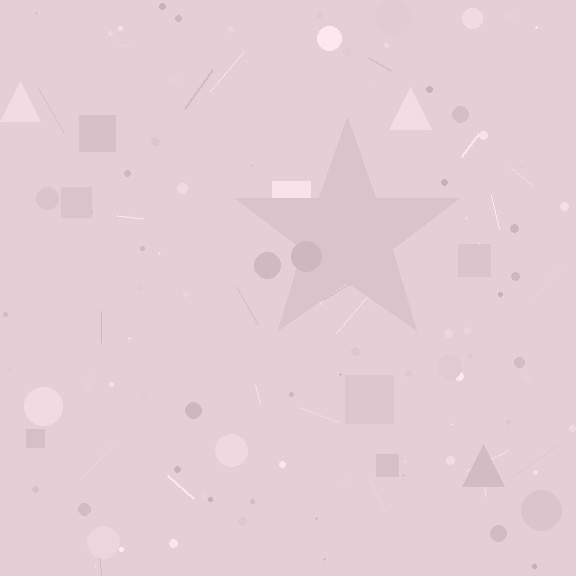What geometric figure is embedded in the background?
A star is embedded in the background.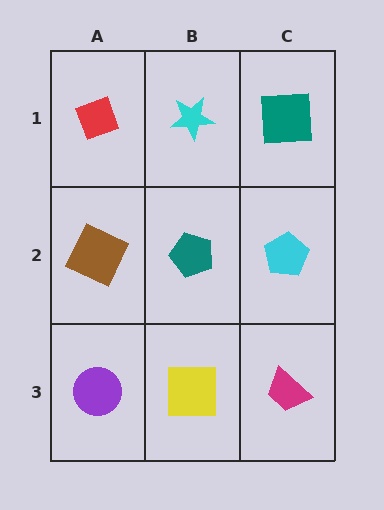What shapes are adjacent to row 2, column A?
A red diamond (row 1, column A), a purple circle (row 3, column A), a teal pentagon (row 2, column B).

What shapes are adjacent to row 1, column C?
A cyan pentagon (row 2, column C), a cyan star (row 1, column B).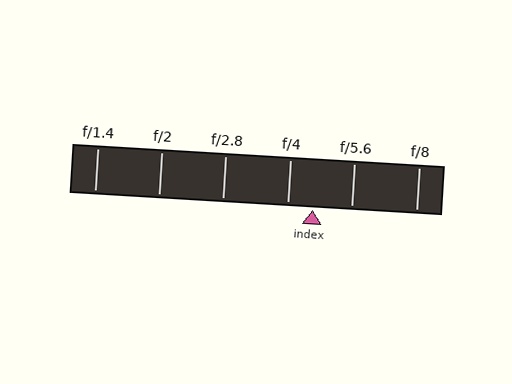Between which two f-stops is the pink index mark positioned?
The index mark is between f/4 and f/5.6.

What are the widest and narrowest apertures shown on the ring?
The widest aperture shown is f/1.4 and the narrowest is f/8.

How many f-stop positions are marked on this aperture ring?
There are 6 f-stop positions marked.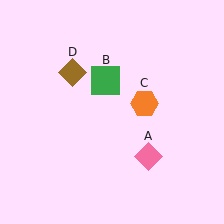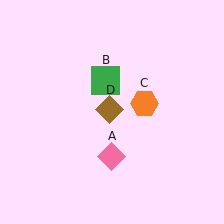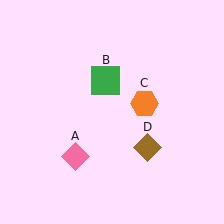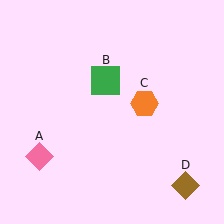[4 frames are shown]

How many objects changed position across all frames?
2 objects changed position: pink diamond (object A), brown diamond (object D).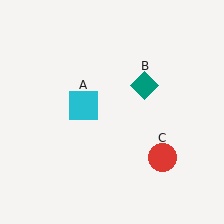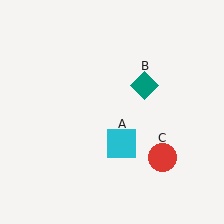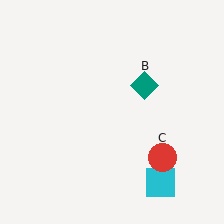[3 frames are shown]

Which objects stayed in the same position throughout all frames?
Teal diamond (object B) and red circle (object C) remained stationary.